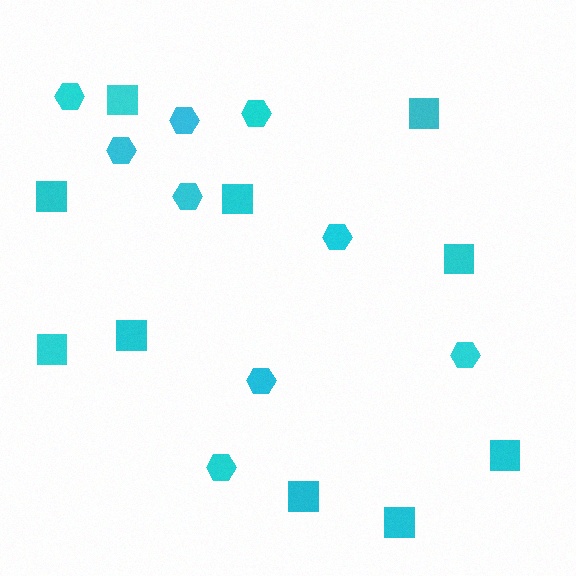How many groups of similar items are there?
There are 2 groups: one group of hexagons (9) and one group of squares (10).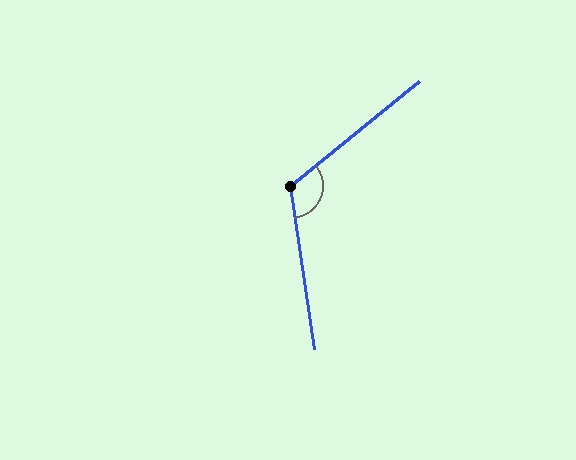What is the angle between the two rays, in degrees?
Approximately 121 degrees.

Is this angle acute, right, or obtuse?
It is obtuse.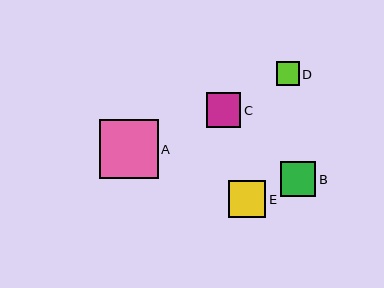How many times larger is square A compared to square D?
Square A is approximately 2.5 times the size of square D.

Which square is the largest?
Square A is the largest with a size of approximately 59 pixels.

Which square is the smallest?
Square D is the smallest with a size of approximately 23 pixels.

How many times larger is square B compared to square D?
Square B is approximately 1.5 times the size of square D.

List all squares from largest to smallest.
From largest to smallest: A, E, B, C, D.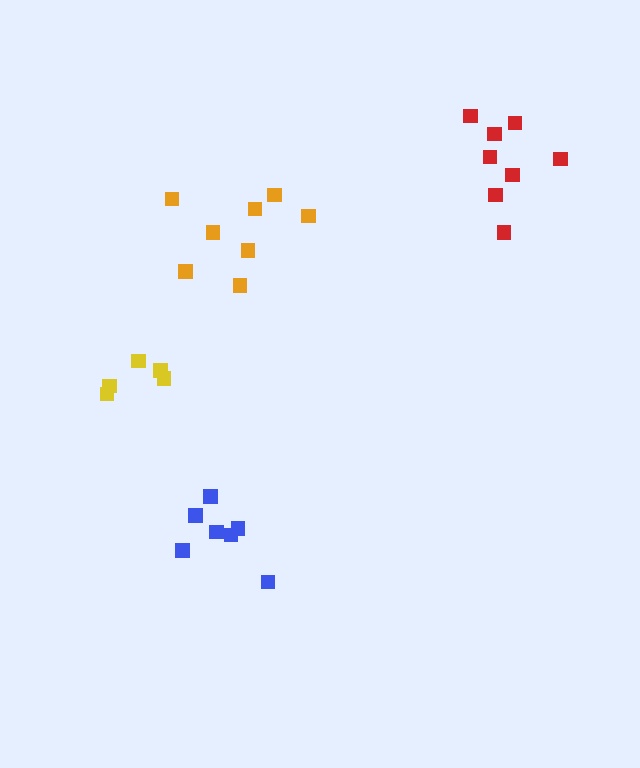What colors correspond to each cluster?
The clusters are colored: yellow, red, blue, orange.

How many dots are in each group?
Group 1: 5 dots, Group 2: 8 dots, Group 3: 7 dots, Group 4: 8 dots (28 total).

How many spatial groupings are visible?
There are 4 spatial groupings.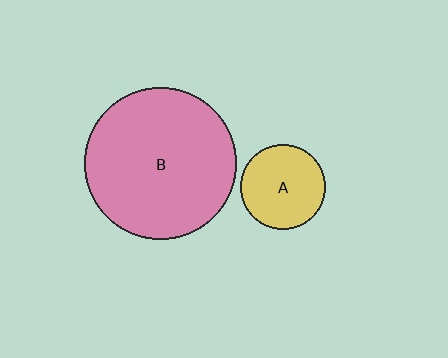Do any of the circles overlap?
No, none of the circles overlap.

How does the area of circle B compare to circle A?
Approximately 3.2 times.